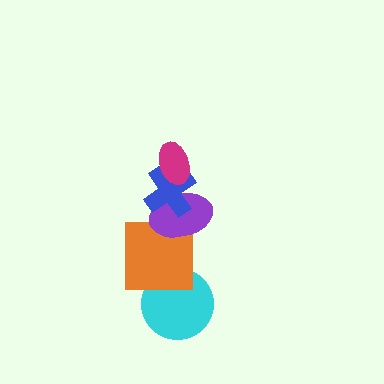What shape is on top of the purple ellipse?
The blue cross is on top of the purple ellipse.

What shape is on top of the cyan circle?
The orange square is on top of the cyan circle.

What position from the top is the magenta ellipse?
The magenta ellipse is 1st from the top.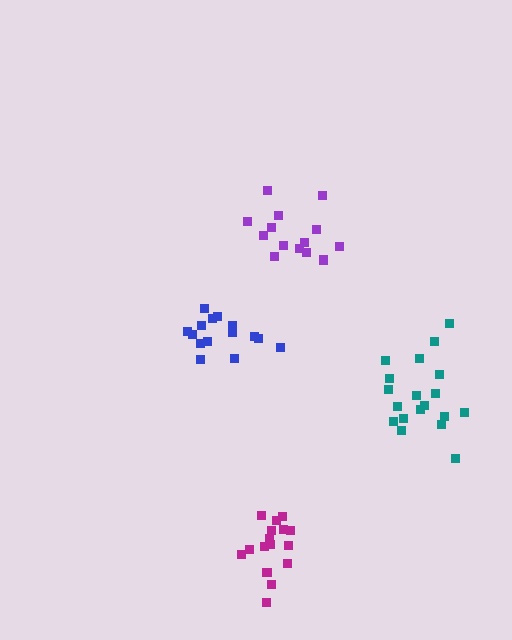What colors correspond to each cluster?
The clusters are colored: teal, purple, blue, magenta.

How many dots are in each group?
Group 1: 19 dots, Group 2: 14 dots, Group 3: 15 dots, Group 4: 16 dots (64 total).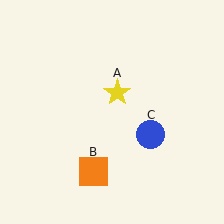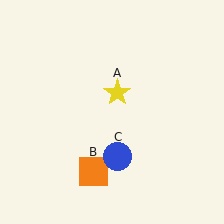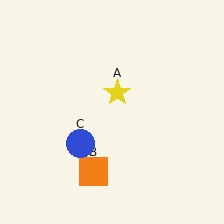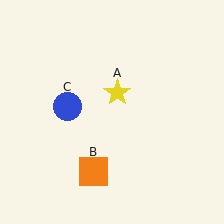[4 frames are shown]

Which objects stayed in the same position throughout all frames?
Yellow star (object A) and orange square (object B) remained stationary.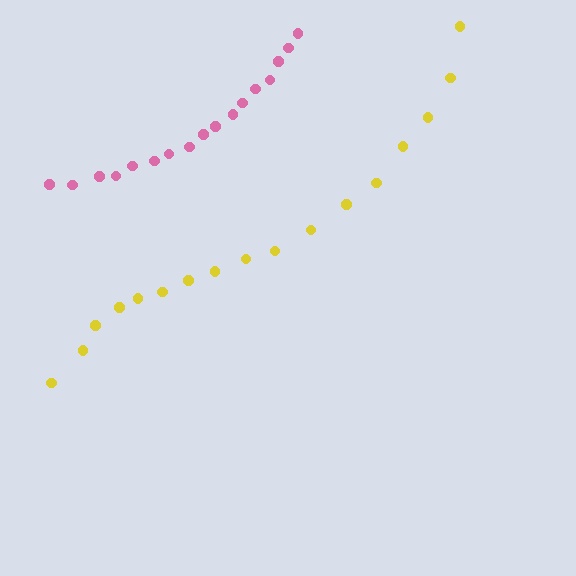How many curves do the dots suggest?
There are 2 distinct paths.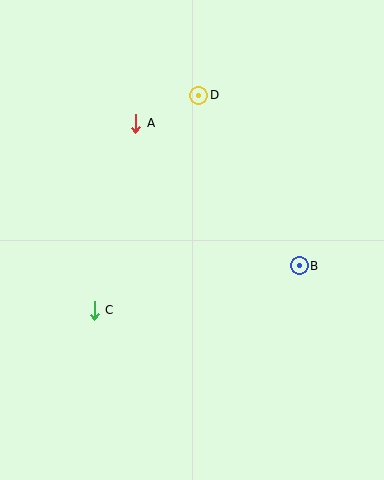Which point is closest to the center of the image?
Point B at (299, 266) is closest to the center.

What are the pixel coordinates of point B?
Point B is at (299, 266).